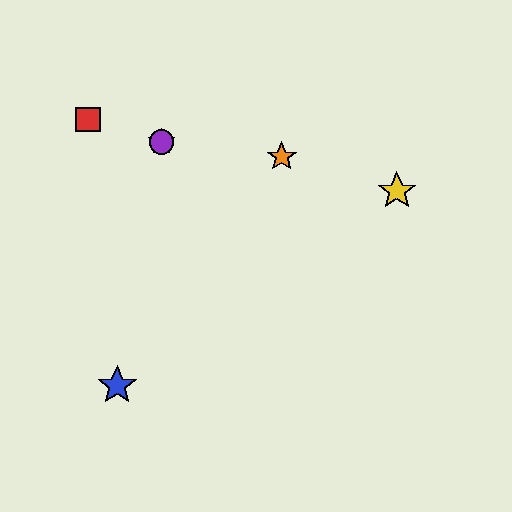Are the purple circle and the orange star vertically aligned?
No, the purple circle is at x≈161 and the orange star is at x≈282.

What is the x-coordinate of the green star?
The green star is at x≈161.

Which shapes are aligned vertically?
The green star, the purple circle are aligned vertically.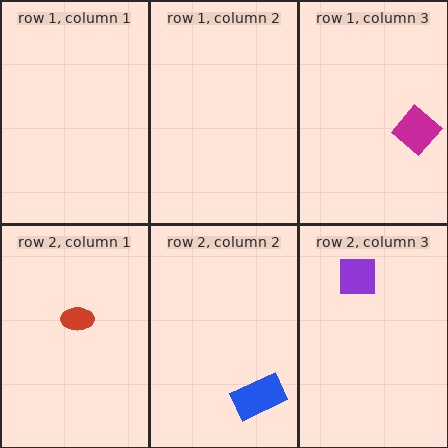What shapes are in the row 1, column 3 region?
The magenta diamond.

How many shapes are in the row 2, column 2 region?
1.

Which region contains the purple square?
The row 2, column 3 region.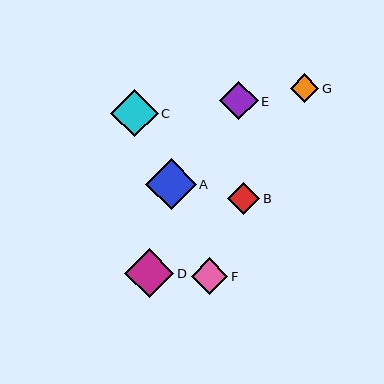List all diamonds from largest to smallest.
From largest to smallest: A, D, C, E, F, B, G.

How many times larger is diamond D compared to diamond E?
Diamond D is approximately 1.3 times the size of diamond E.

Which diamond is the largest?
Diamond A is the largest with a size of approximately 50 pixels.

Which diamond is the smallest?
Diamond G is the smallest with a size of approximately 28 pixels.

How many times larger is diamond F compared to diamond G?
Diamond F is approximately 1.3 times the size of diamond G.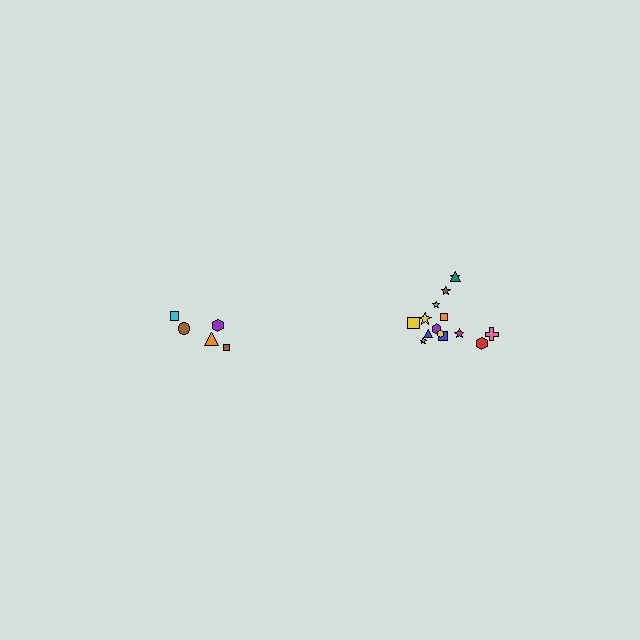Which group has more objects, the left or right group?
The right group.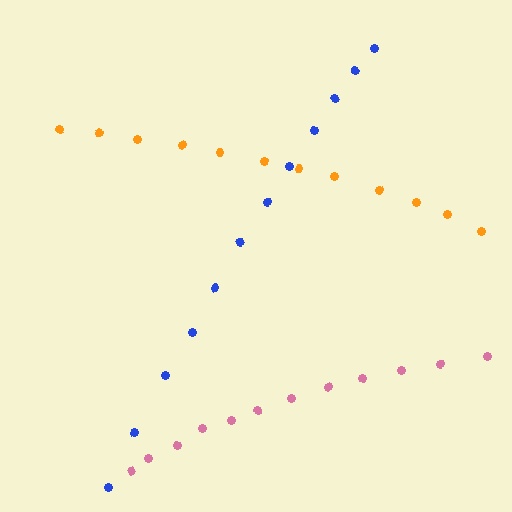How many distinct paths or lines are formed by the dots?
There are 3 distinct paths.